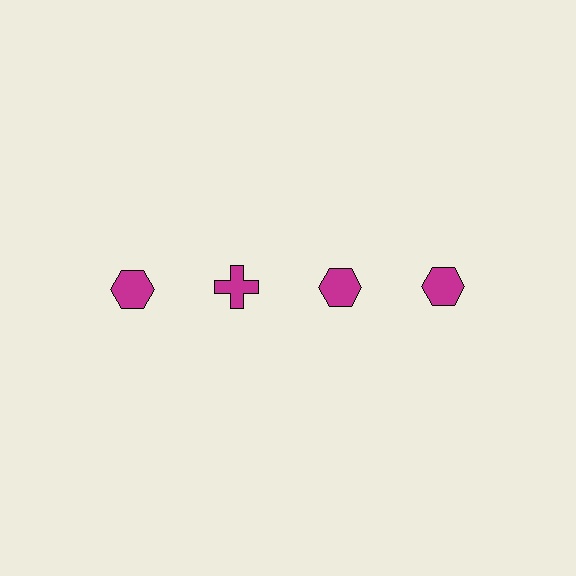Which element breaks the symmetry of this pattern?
The magenta cross in the top row, second from left column breaks the symmetry. All other shapes are magenta hexagons.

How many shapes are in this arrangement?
There are 4 shapes arranged in a grid pattern.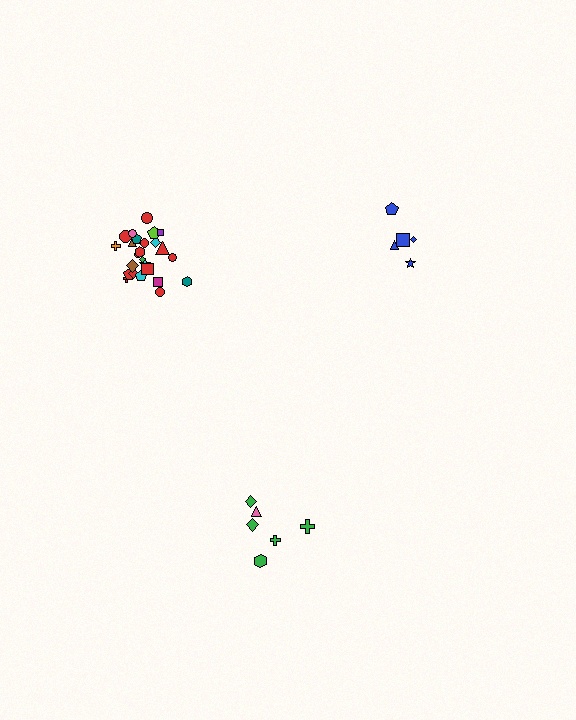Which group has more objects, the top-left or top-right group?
The top-left group.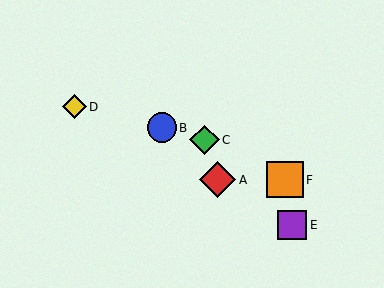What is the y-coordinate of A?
Object A is at y≈180.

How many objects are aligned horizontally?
2 objects (A, F) are aligned horizontally.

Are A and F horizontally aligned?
Yes, both are at y≈180.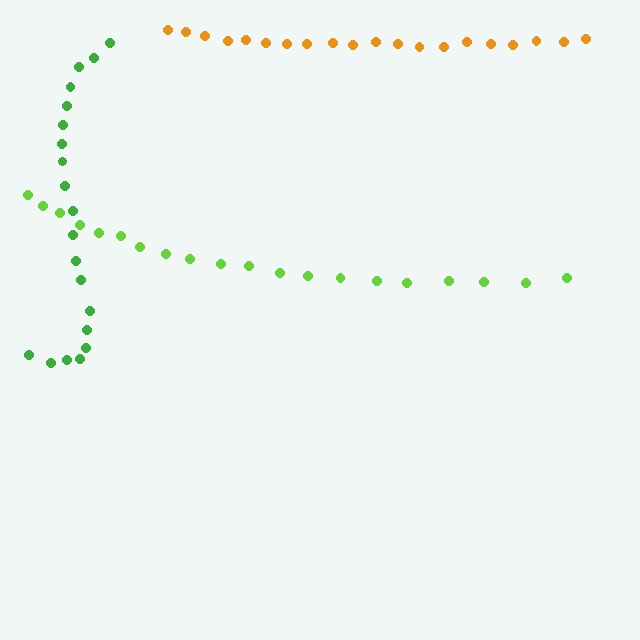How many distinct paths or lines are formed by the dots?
There are 3 distinct paths.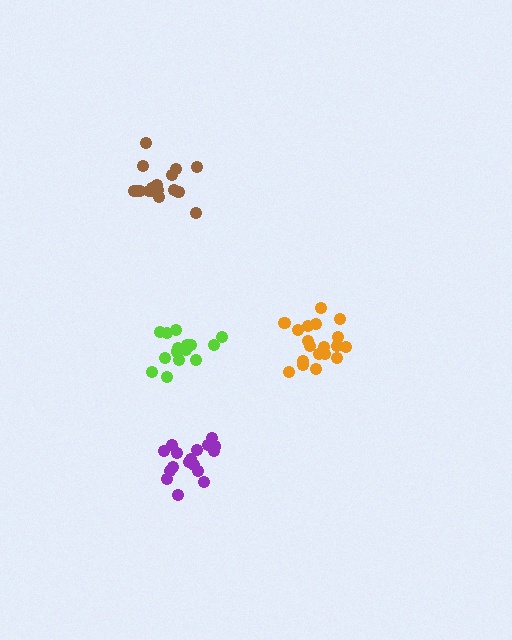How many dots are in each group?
Group 1: 17 dots, Group 2: 15 dots, Group 3: 18 dots, Group 4: 19 dots (69 total).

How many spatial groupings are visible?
There are 4 spatial groupings.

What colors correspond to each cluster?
The clusters are colored: brown, lime, purple, orange.